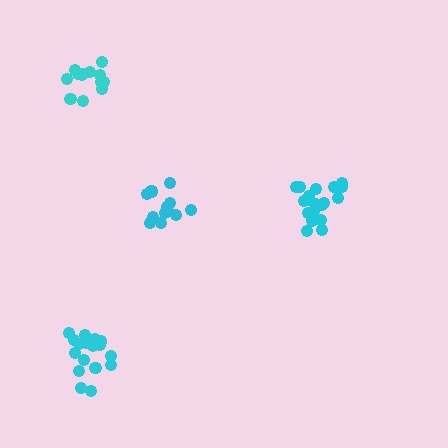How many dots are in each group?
Group 1: 13 dots, Group 2: 13 dots, Group 3: 19 dots, Group 4: 19 dots (64 total).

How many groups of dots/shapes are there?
There are 4 groups.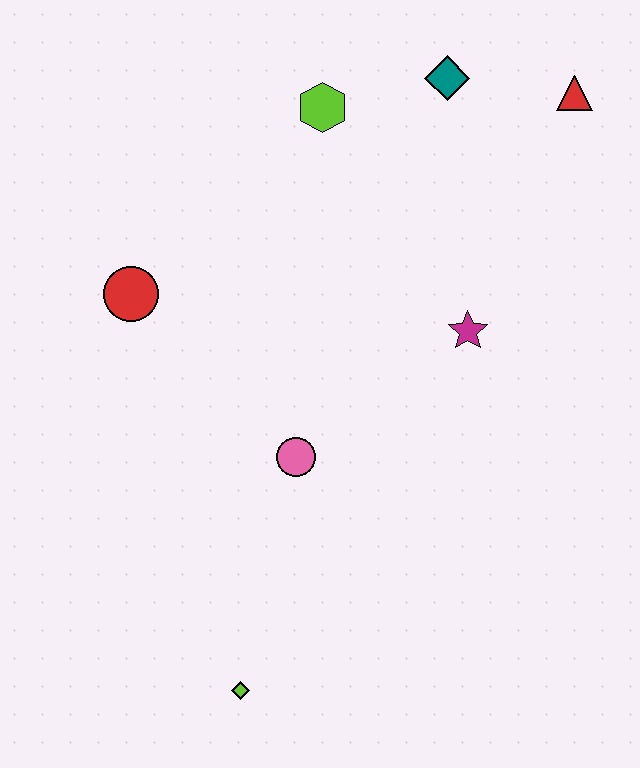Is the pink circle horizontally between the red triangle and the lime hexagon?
No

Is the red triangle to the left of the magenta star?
No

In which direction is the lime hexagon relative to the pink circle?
The lime hexagon is above the pink circle.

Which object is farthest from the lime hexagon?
The lime diamond is farthest from the lime hexagon.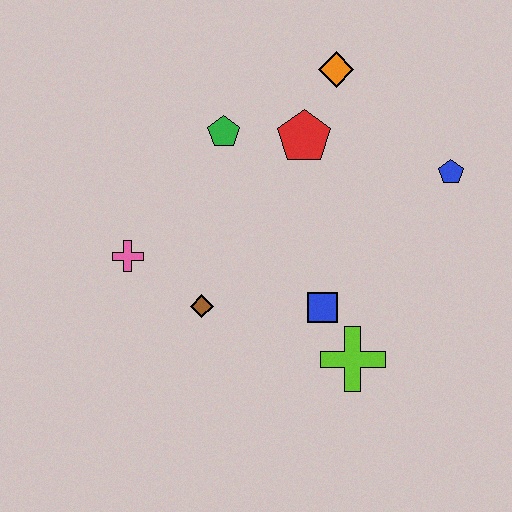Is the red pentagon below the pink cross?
No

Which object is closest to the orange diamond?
The red pentagon is closest to the orange diamond.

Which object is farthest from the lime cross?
The orange diamond is farthest from the lime cross.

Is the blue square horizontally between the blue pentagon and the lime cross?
No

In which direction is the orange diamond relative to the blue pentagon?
The orange diamond is to the left of the blue pentagon.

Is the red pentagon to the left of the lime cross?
Yes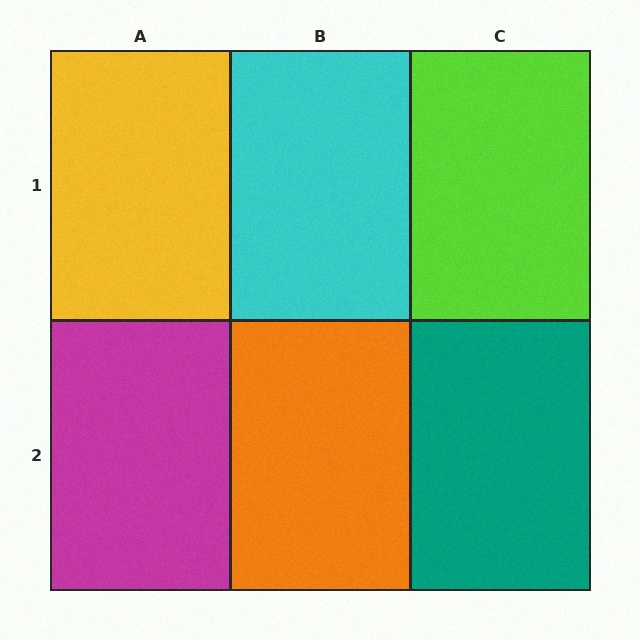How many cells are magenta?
1 cell is magenta.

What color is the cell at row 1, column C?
Lime.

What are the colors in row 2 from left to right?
Magenta, orange, teal.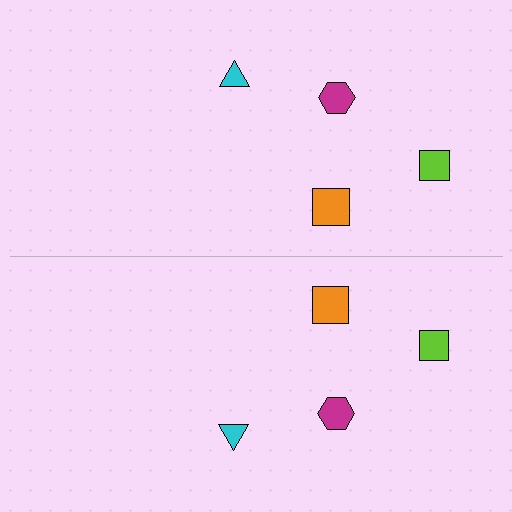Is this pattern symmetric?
Yes, this pattern has bilateral (reflection) symmetry.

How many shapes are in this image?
There are 8 shapes in this image.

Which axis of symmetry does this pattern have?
The pattern has a horizontal axis of symmetry running through the center of the image.